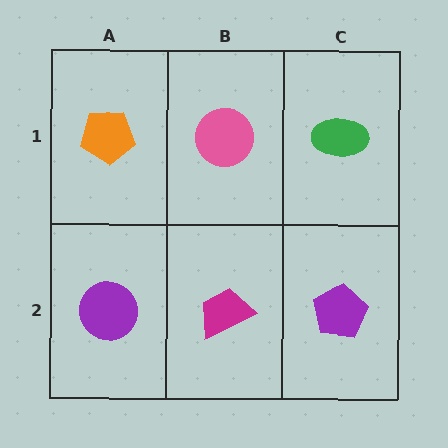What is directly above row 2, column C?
A green ellipse.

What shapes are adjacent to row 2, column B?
A pink circle (row 1, column B), a purple circle (row 2, column A), a purple pentagon (row 2, column C).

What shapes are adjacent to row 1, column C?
A purple pentagon (row 2, column C), a pink circle (row 1, column B).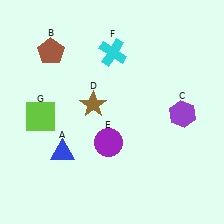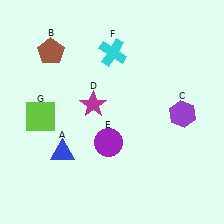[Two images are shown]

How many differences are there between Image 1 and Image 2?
There is 1 difference between the two images.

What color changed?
The star (D) changed from brown in Image 1 to magenta in Image 2.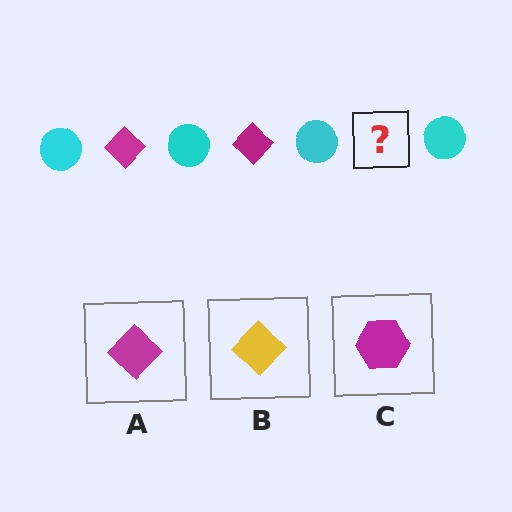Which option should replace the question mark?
Option A.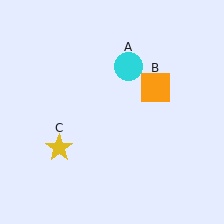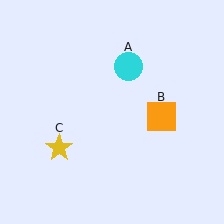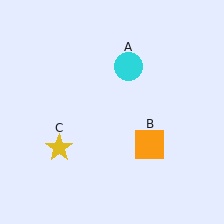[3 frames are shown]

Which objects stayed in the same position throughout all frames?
Cyan circle (object A) and yellow star (object C) remained stationary.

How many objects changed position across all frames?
1 object changed position: orange square (object B).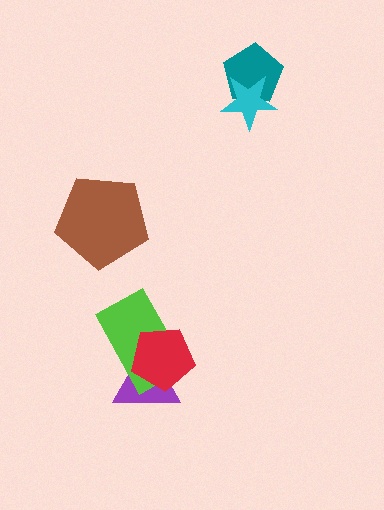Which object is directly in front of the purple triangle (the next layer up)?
The lime rectangle is directly in front of the purple triangle.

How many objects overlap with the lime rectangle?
2 objects overlap with the lime rectangle.